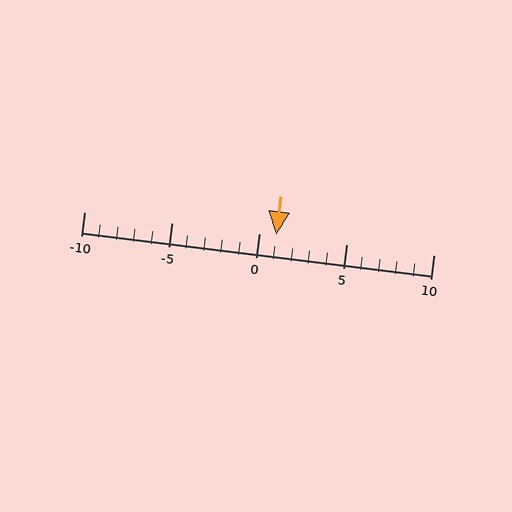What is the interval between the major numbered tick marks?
The major tick marks are spaced 5 units apart.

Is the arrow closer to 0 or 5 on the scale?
The arrow is closer to 0.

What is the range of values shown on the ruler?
The ruler shows values from -10 to 10.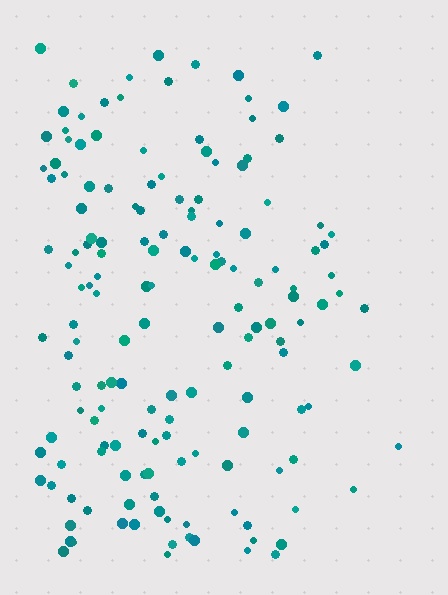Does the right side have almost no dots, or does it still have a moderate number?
Still a moderate number, just noticeably fewer than the left.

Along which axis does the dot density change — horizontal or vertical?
Horizontal.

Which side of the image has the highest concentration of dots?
The left.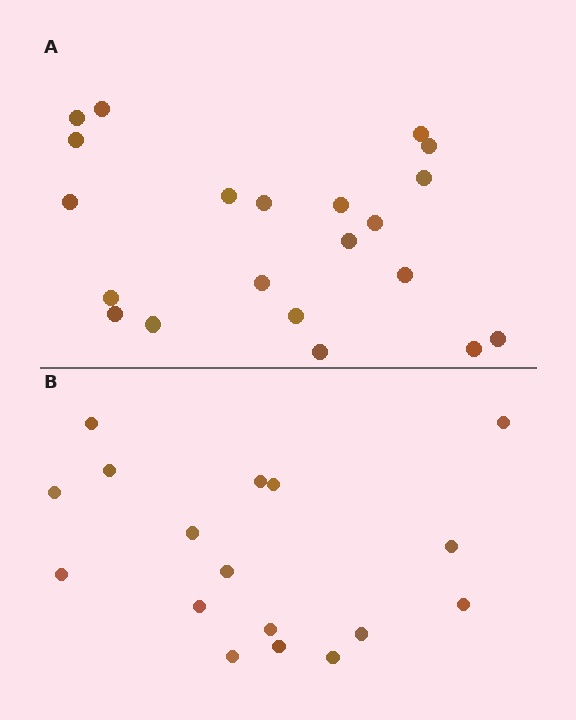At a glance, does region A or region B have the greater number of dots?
Region A (the top region) has more dots.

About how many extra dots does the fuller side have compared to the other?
Region A has about 4 more dots than region B.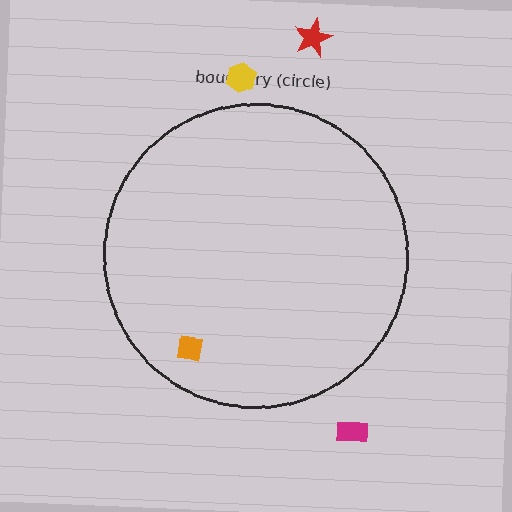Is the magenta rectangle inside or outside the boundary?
Outside.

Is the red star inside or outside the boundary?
Outside.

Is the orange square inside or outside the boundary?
Inside.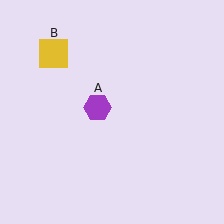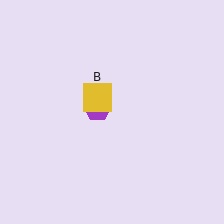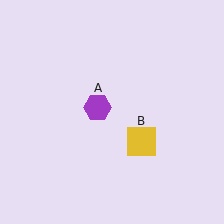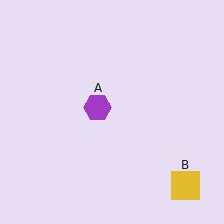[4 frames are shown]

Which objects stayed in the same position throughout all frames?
Purple hexagon (object A) remained stationary.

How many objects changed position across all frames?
1 object changed position: yellow square (object B).